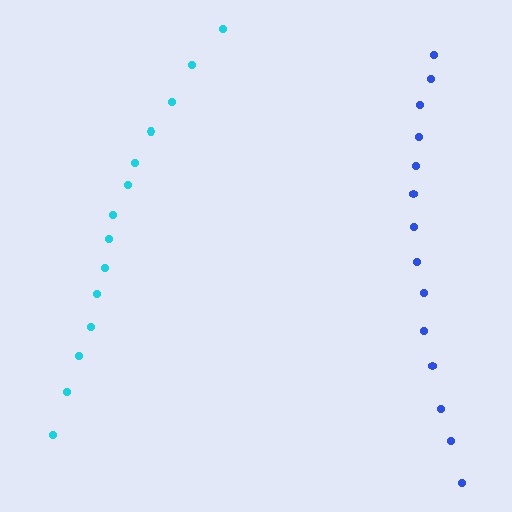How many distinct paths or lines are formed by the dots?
There are 2 distinct paths.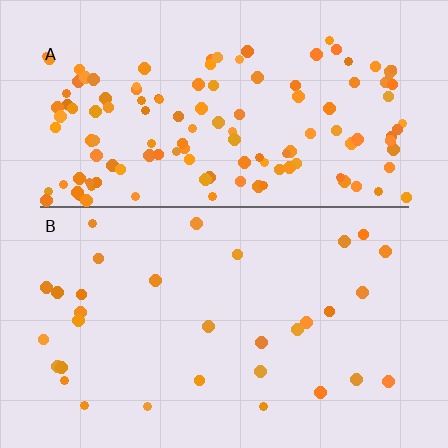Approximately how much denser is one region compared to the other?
Approximately 4.1× — region A over region B.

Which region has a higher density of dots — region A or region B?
A (the top).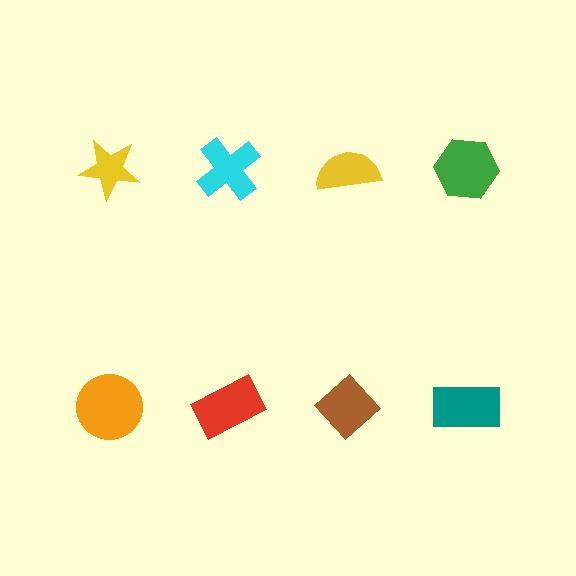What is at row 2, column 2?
A red rectangle.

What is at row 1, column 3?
A yellow semicircle.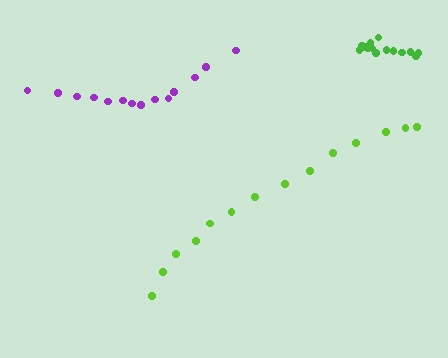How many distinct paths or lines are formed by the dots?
There are 3 distinct paths.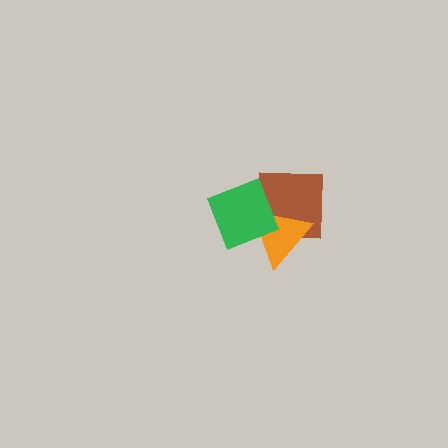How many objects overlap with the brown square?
2 objects overlap with the brown square.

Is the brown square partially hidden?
Yes, it is partially covered by another shape.